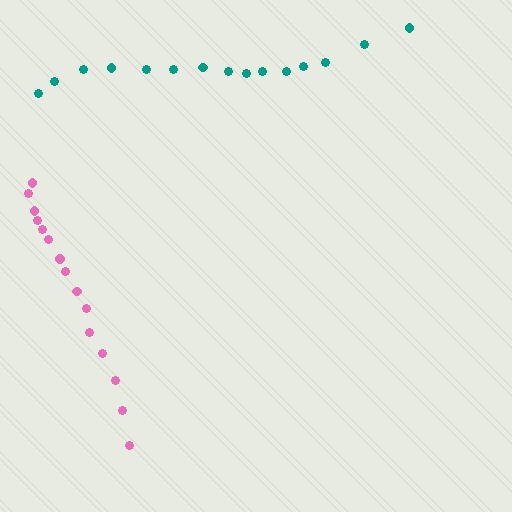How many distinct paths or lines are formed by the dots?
There are 2 distinct paths.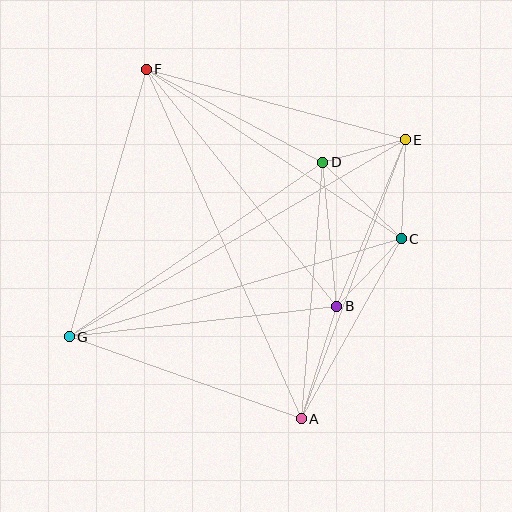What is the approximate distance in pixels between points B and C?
The distance between B and C is approximately 93 pixels.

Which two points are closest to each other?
Points D and E are closest to each other.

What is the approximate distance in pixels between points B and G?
The distance between B and G is approximately 269 pixels.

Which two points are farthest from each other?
Points E and G are farthest from each other.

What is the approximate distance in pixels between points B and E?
The distance between B and E is approximately 180 pixels.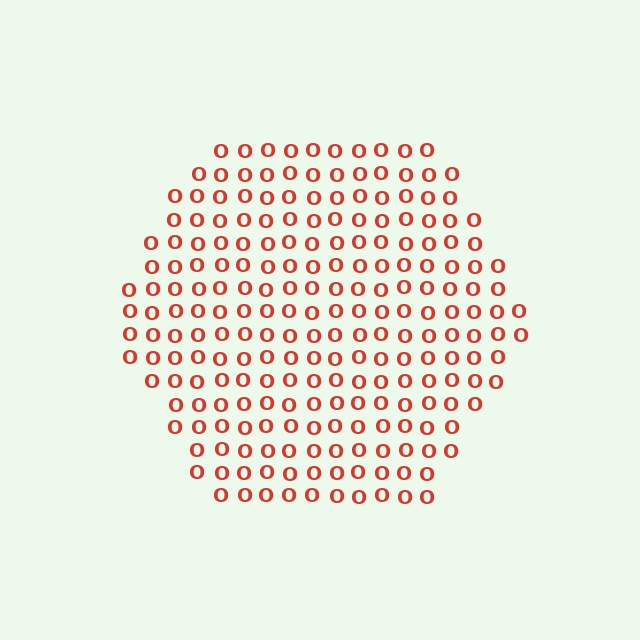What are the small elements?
The small elements are letter O's.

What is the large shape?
The large shape is a hexagon.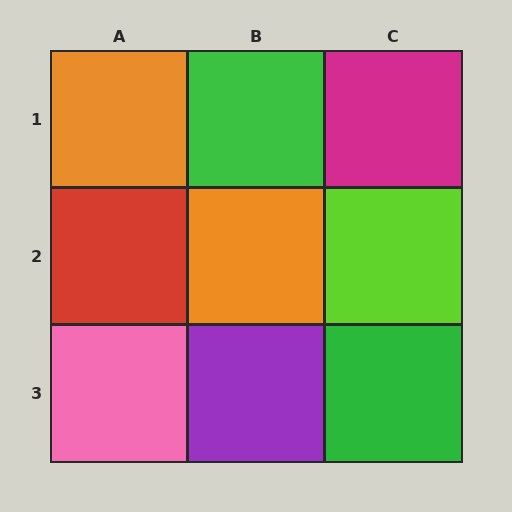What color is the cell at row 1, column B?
Green.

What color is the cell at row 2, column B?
Orange.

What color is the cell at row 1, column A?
Orange.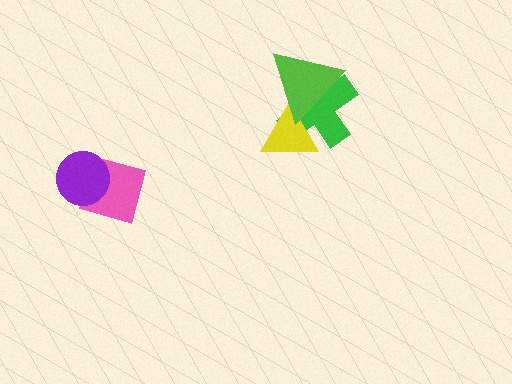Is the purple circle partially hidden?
No, no other shape covers it.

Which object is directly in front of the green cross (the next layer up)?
The yellow triangle is directly in front of the green cross.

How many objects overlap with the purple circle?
1 object overlaps with the purple circle.